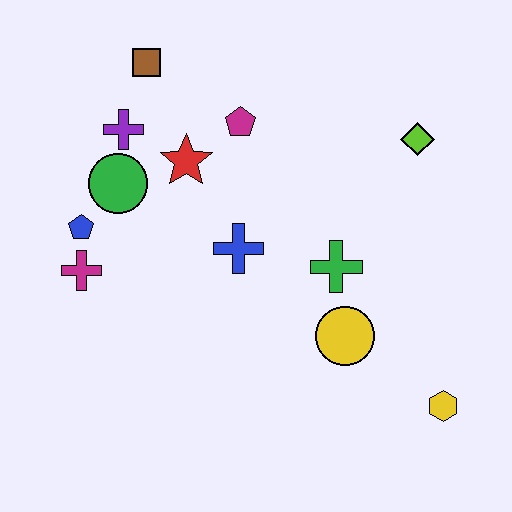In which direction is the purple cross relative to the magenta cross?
The purple cross is above the magenta cross.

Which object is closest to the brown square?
The purple cross is closest to the brown square.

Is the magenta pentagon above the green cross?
Yes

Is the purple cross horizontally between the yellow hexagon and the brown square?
No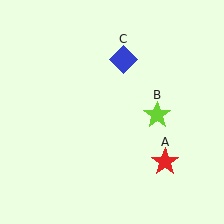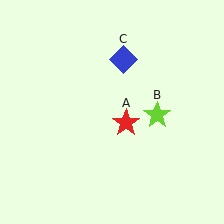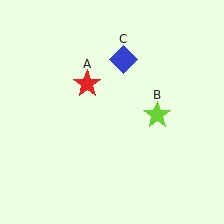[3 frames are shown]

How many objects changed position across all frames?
1 object changed position: red star (object A).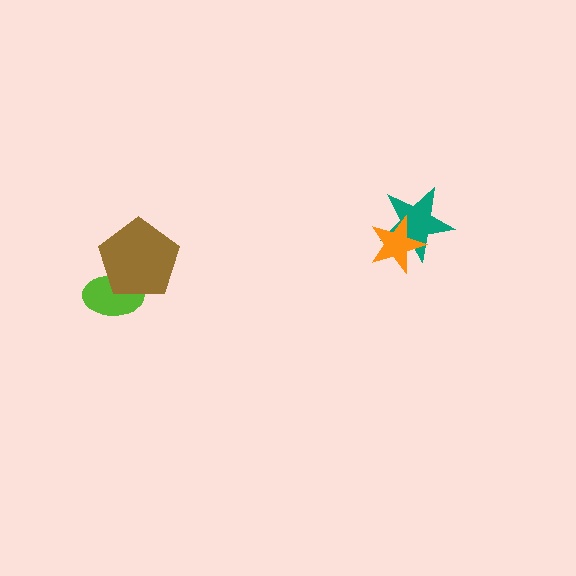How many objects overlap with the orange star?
1 object overlaps with the orange star.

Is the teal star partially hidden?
Yes, it is partially covered by another shape.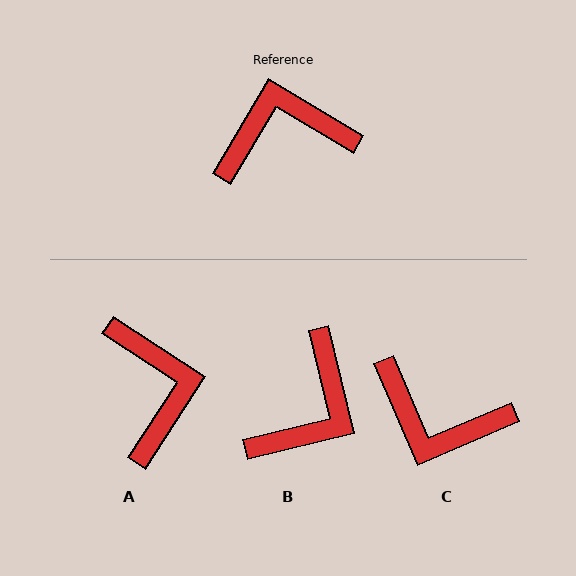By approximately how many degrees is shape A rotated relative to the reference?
Approximately 92 degrees clockwise.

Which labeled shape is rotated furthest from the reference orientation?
C, about 144 degrees away.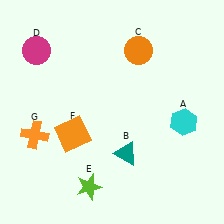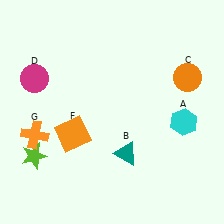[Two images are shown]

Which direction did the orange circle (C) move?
The orange circle (C) moved right.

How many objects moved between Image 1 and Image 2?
3 objects moved between the two images.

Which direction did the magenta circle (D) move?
The magenta circle (D) moved down.